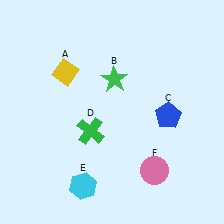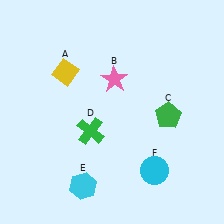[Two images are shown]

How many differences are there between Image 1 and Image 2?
There are 3 differences between the two images.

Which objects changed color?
B changed from green to pink. C changed from blue to green. F changed from pink to cyan.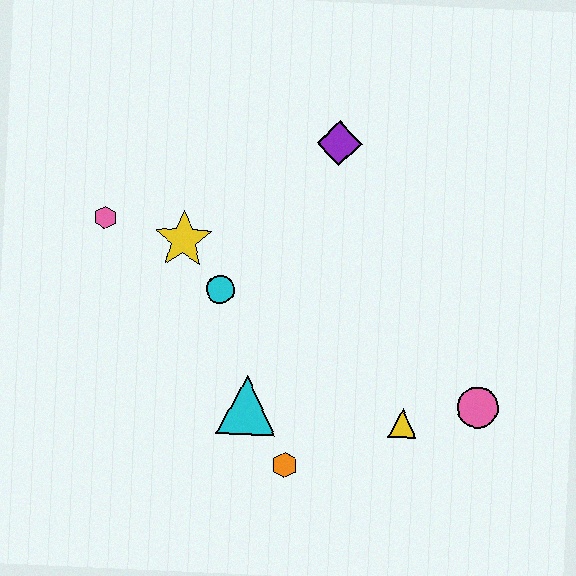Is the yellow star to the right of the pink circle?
No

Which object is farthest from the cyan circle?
The pink circle is farthest from the cyan circle.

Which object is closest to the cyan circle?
The yellow star is closest to the cyan circle.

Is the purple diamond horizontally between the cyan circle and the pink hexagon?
No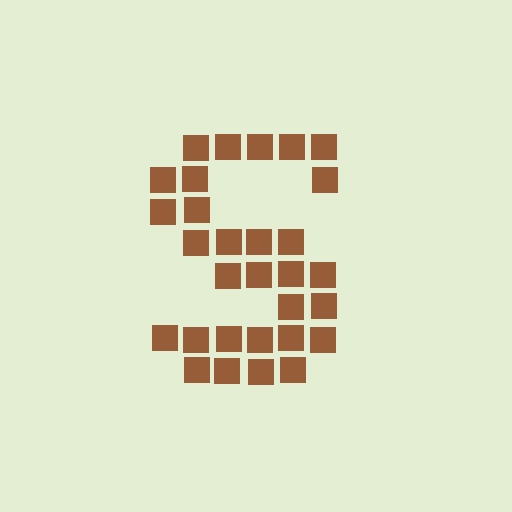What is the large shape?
The large shape is the letter S.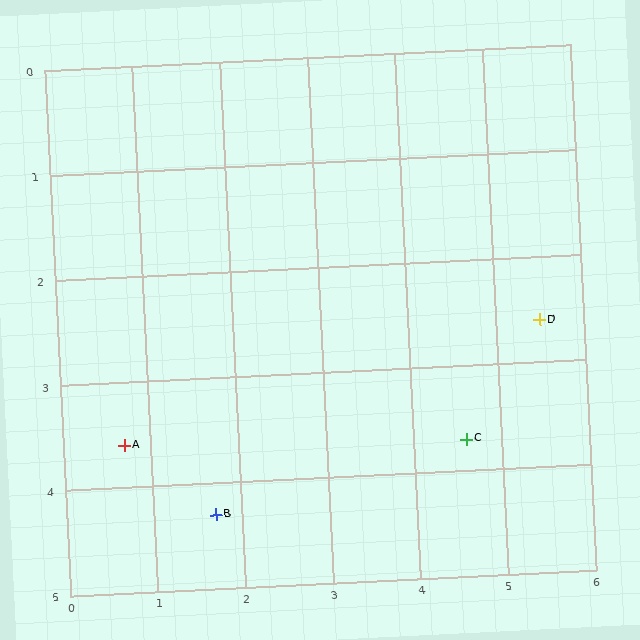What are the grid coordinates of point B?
Point B is at approximately (1.7, 4.3).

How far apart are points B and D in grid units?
Points B and D are about 4.2 grid units apart.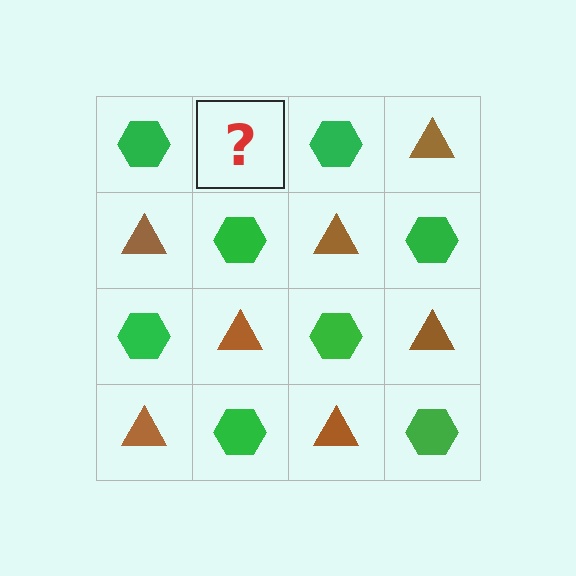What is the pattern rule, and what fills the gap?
The rule is that it alternates green hexagon and brown triangle in a checkerboard pattern. The gap should be filled with a brown triangle.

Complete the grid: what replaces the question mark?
The question mark should be replaced with a brown triangle.